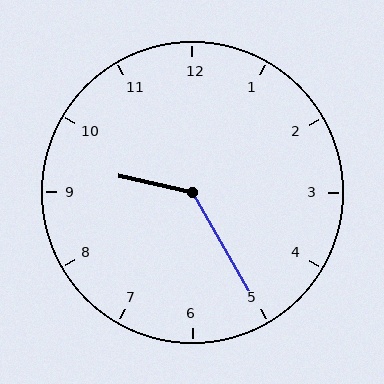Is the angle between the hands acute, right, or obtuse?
It is obtuse.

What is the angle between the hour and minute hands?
Approximately 132 degrees.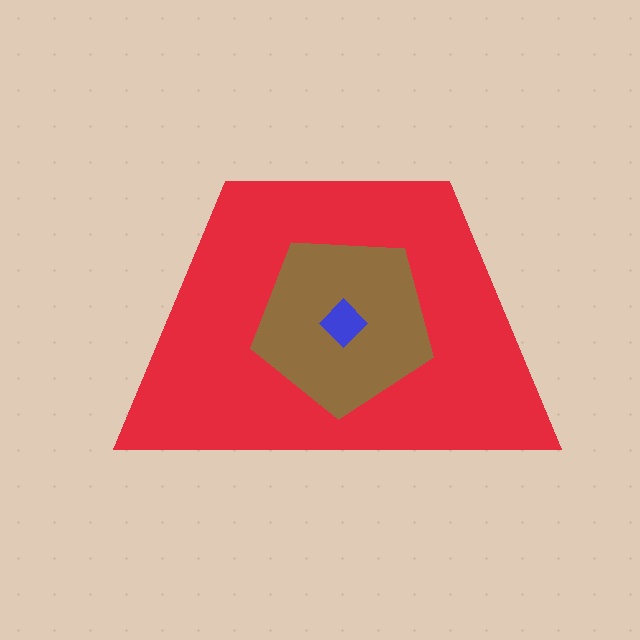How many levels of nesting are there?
3.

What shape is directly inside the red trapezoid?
The brown pentagon.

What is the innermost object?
The blue diamond.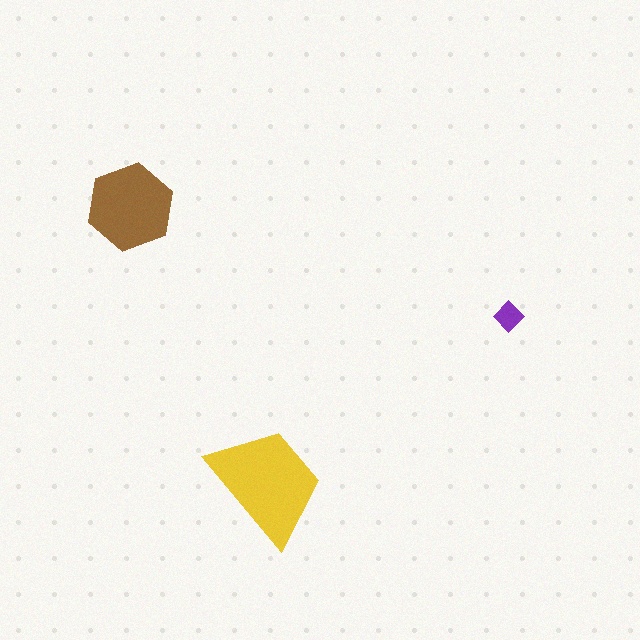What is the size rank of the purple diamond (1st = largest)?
3rd.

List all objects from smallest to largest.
The purple diamond, the brown hexagon, the yellow trapezoid.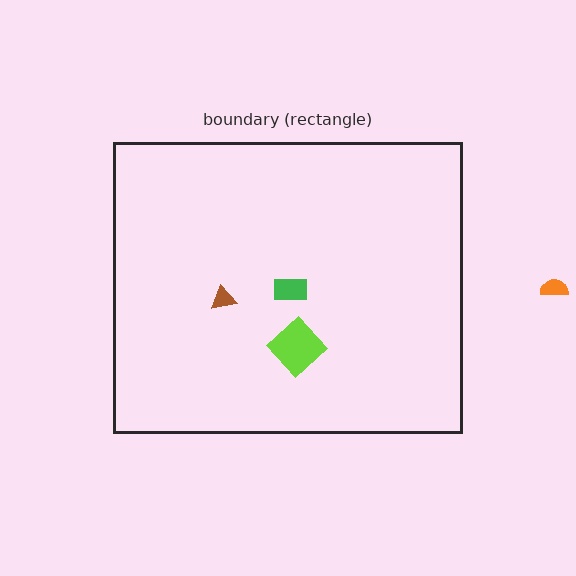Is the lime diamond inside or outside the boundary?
Inside.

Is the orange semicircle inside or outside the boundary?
Outside.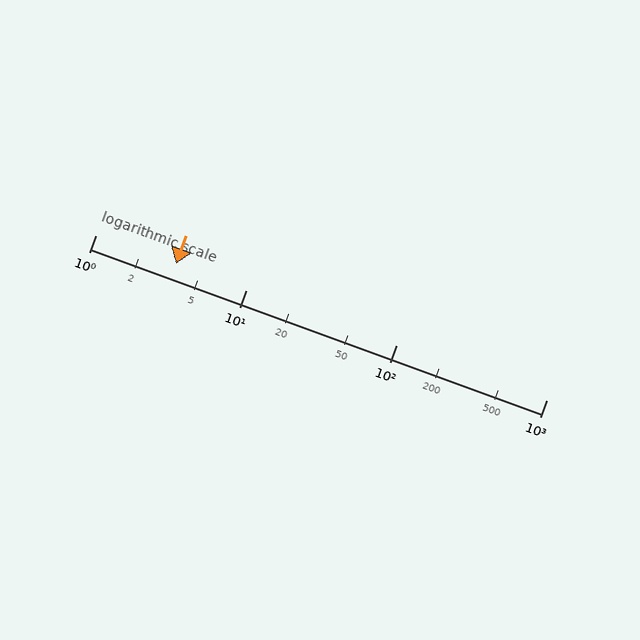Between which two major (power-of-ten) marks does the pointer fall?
The pointer is between 1 and 10.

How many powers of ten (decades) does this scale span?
The scale spans 3 decades, from 1 to 1000.